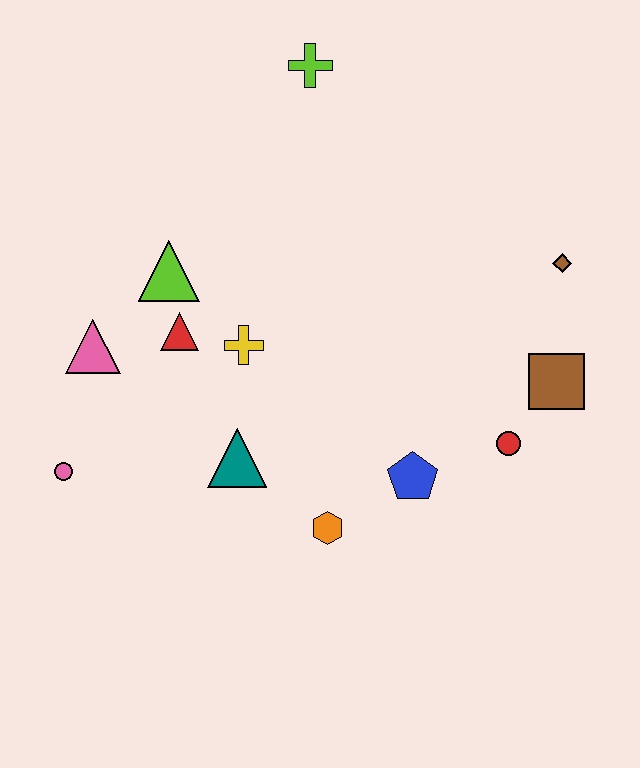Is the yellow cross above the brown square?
Yes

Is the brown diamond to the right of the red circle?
Yes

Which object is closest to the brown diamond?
The brown square is closest to the brown diamond.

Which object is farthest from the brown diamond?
The pink circle is farthest from the brown diamond.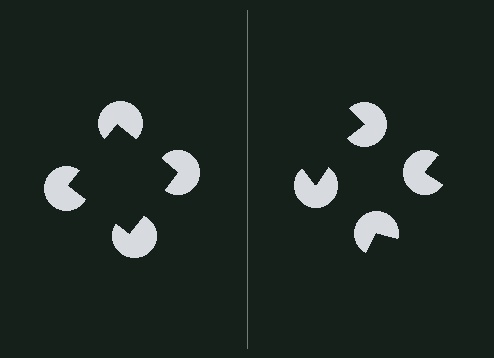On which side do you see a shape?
An illusory square appears on the left side. On the right side the wedge cuts are rotated, so no coherent shape forms.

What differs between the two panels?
The pac-man discs are positioned identically on both sides; only the wedge orientations differ. On the left they align to a square; on the right they are misaligned.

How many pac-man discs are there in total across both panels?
8 — 4 on each side.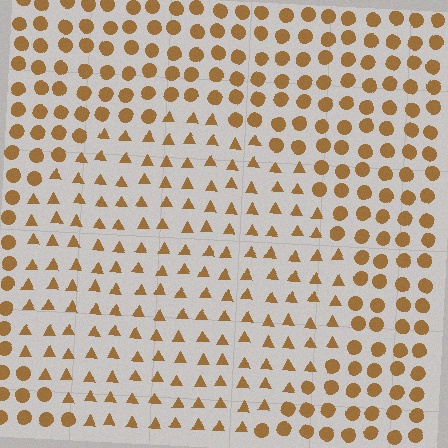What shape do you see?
I see a circle.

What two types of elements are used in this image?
The image uses triangles inside the circle region and circles outside it.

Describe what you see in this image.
The image is filled with small brown elements arranged in a uniform grid. A circle-shaped region contains triangles, while the surrounding area contains circles. The boundary is defined purely by the change in element shape.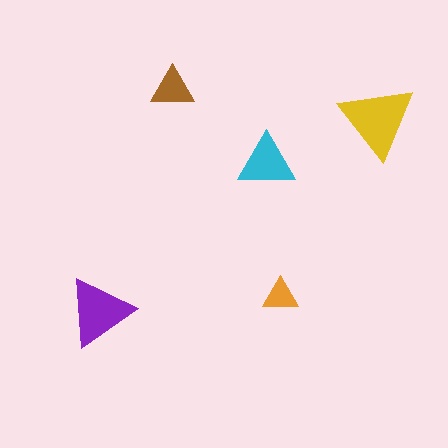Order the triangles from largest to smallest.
the yellow one, the purple one, the cyan one, the brown one, the orange one.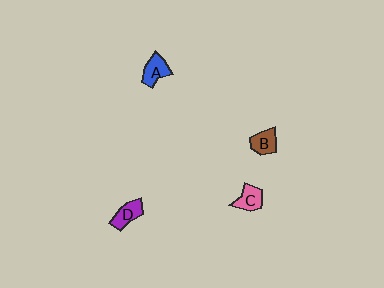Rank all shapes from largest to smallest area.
From largest to smallest: A (blue), D (purple), C (pink), B (brown).